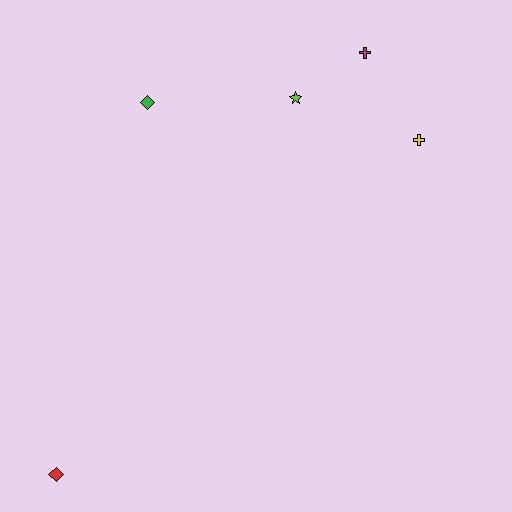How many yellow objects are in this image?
There is 1 yellow object.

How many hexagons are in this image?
There are no hexagons.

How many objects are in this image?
There are 5 objects.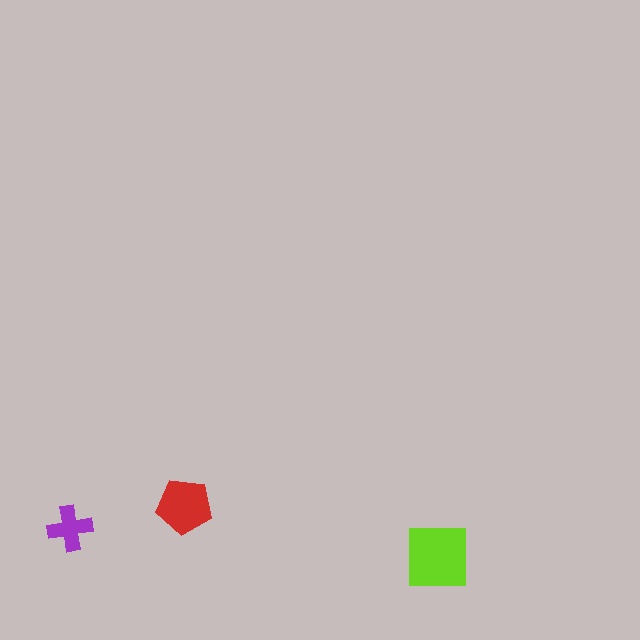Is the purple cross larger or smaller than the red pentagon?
Smaller.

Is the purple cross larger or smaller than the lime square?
Smaller.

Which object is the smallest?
The purple cross.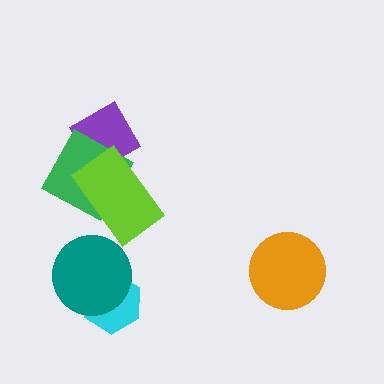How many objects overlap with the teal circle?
1 object overlaps with the teal circle.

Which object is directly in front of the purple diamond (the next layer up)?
The green diamond is directly in front of the purple diamond.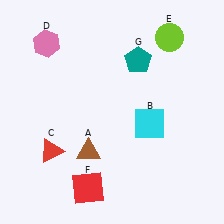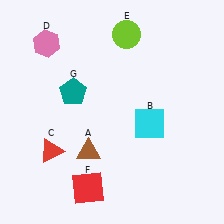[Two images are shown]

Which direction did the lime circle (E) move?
The lime circle (E) moved left.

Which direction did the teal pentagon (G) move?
The teal pentagon (G) moved left.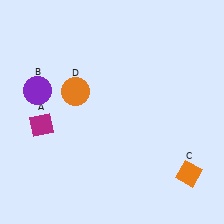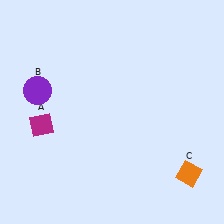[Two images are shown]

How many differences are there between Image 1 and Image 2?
There is 1 difference between the two images.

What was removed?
The orange circle (D) was removed in Image 2.